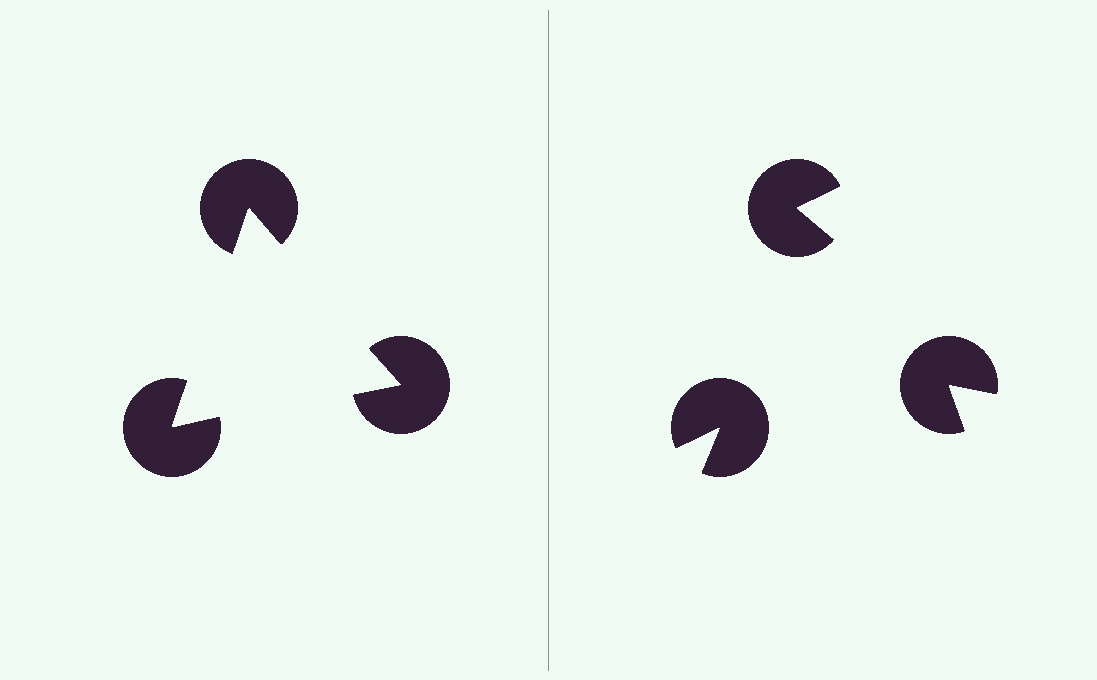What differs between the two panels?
The pac-man discs are positioned identically on both sides; only the wedge orientations differ. On the left they align to a triangle; on the right they are misaligned.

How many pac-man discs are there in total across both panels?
6 — 3 on each side.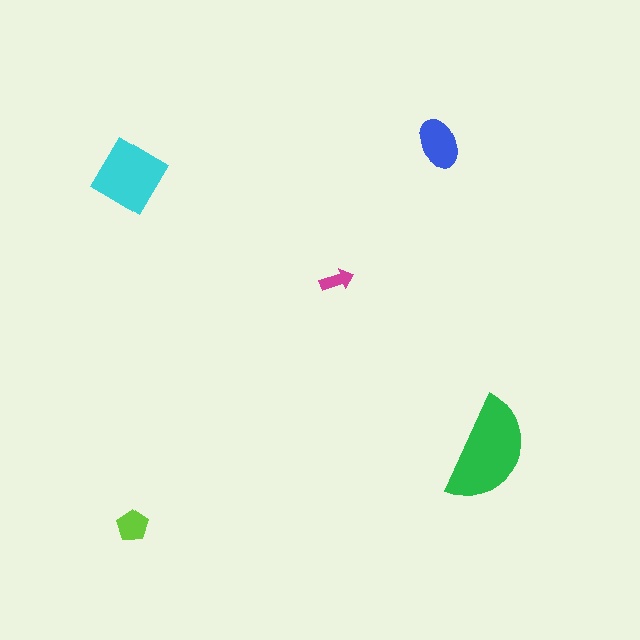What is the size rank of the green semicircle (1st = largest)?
1st.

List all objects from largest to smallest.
The green semicircle, the cyan diamond, the blue ellipse, the lime pentagon, the magenta arrow.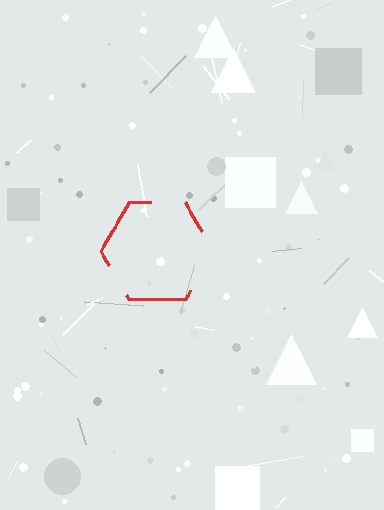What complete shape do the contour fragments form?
The contour fragments form a hexagon.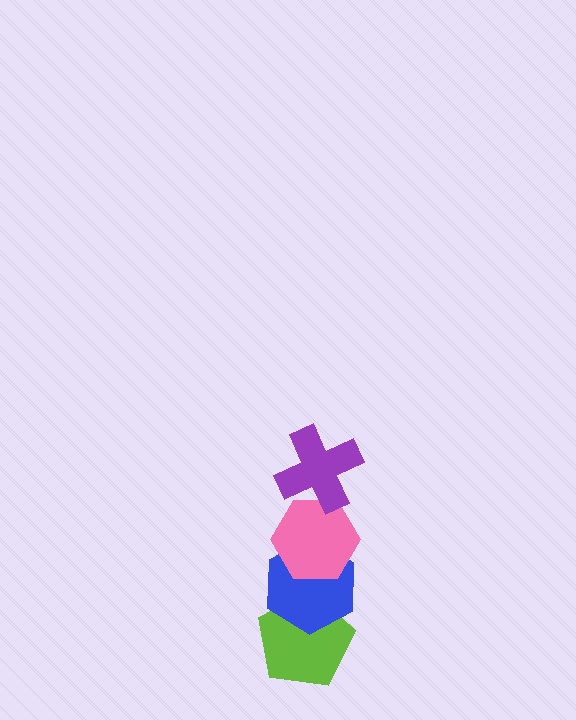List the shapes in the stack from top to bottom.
From top to bottom: the purple cross, the pink hexagon, the blue hexagon, the lime pentagon.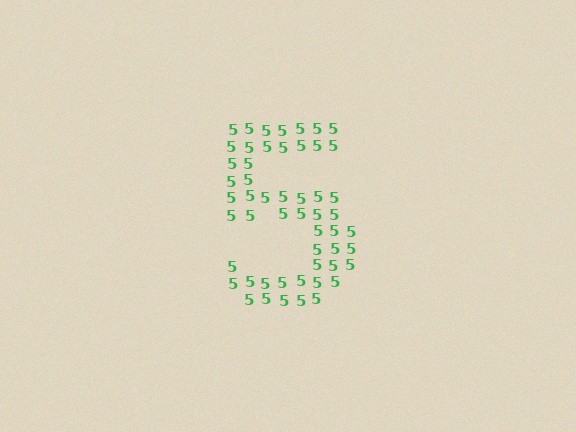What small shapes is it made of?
It is made of small digit 5's.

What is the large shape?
The large shape is the digit 5.